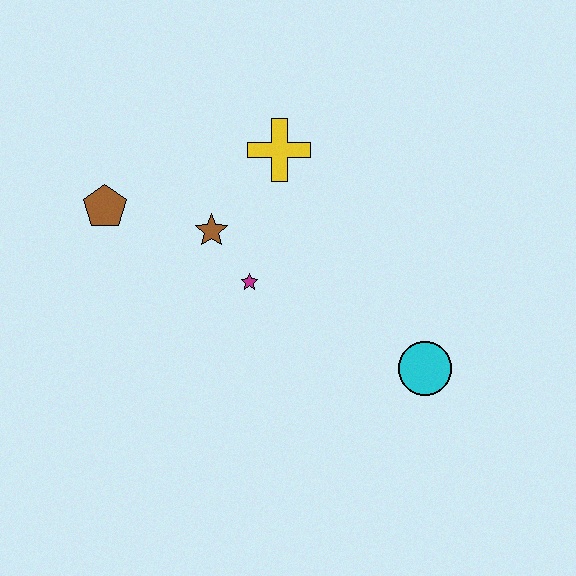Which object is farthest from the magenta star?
The cyan circle is farthest from the magenta star.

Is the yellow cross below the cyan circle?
No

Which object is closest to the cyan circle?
The magenta star is closest to the cyan circle.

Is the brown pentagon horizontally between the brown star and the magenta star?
No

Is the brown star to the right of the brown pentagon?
Yes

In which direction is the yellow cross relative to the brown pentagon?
The yellow cross is to the right of the brown pentagon.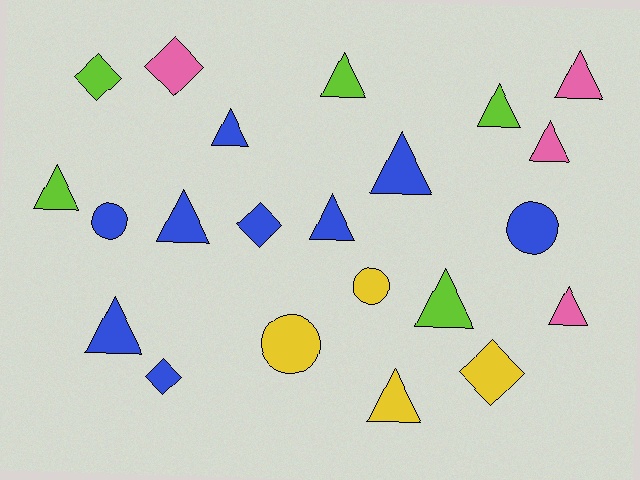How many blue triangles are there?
There are 5 blue triangles.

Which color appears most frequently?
Blue, with 9 objects.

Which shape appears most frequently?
Triangle, with 13 objects.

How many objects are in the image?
There are 22 objects.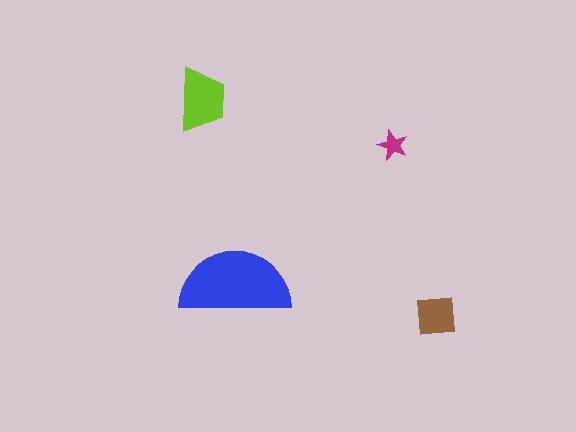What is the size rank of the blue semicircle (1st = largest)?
1st.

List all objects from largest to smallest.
The blue semicircle, the lime trapezoid, the brown square, the magenta star.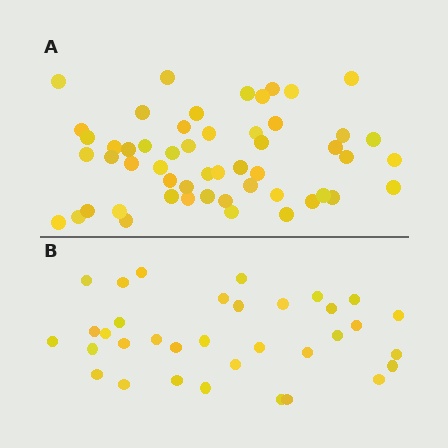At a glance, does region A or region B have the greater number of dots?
Region A (the top region) has more dots.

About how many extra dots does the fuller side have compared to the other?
Region A has approximately 20 more dots than region B.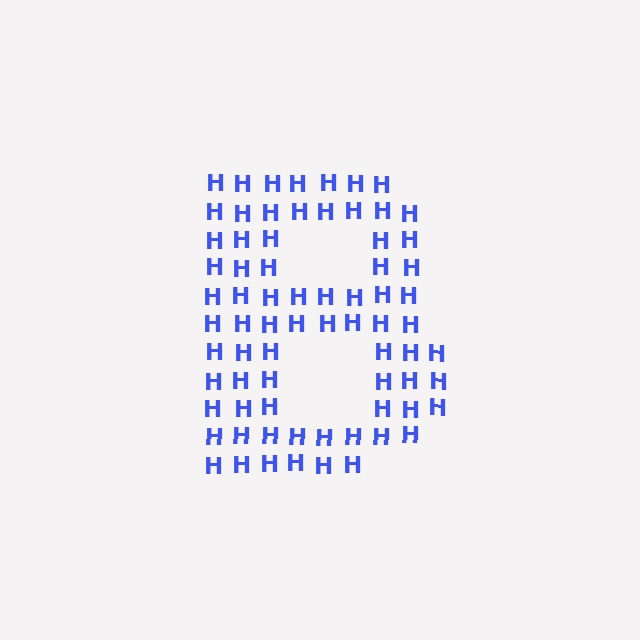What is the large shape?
The large shape is the letter B.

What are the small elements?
The small elements are letter H's.